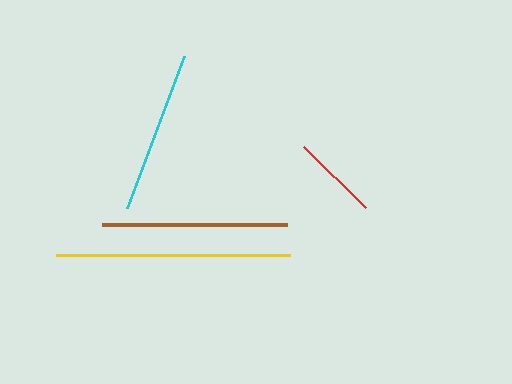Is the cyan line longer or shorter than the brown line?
The brown line is longer than the cyan line.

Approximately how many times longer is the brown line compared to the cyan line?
The brown line is approximately 1.1 times the length of the cyan line.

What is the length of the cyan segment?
The cyan segment is approximately 163 pixels long.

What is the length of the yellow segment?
The yellow segment is approximately 234 pixels long.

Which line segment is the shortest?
The red line is the shortest at approximately 86 pixels.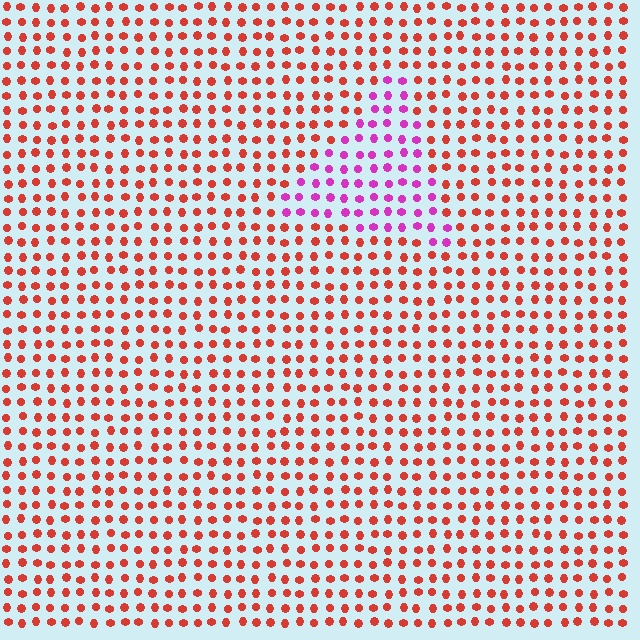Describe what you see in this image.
The image is filled with small red elements in a uniform arrangement. A triangle-shaped region is visible where the elements are tinted to a slightly different hue, forming a subtle color boundary.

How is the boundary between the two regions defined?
The boundary is defined purely by a slight shift in hue (about 55 degrees). Spacing, size, and orientation are identical on both sides.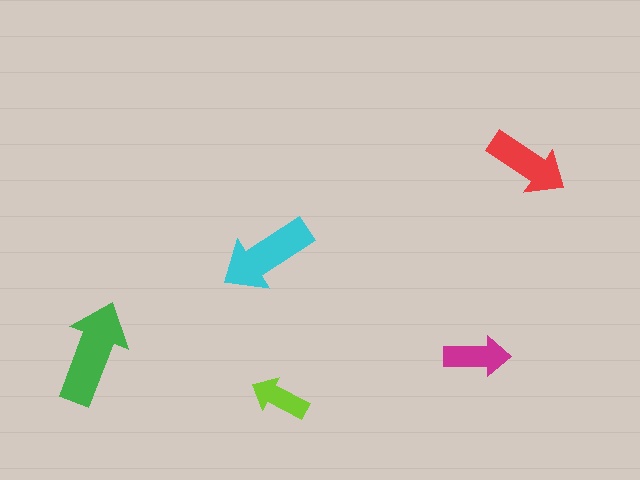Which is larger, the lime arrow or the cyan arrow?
The cyan one.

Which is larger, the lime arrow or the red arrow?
The red one.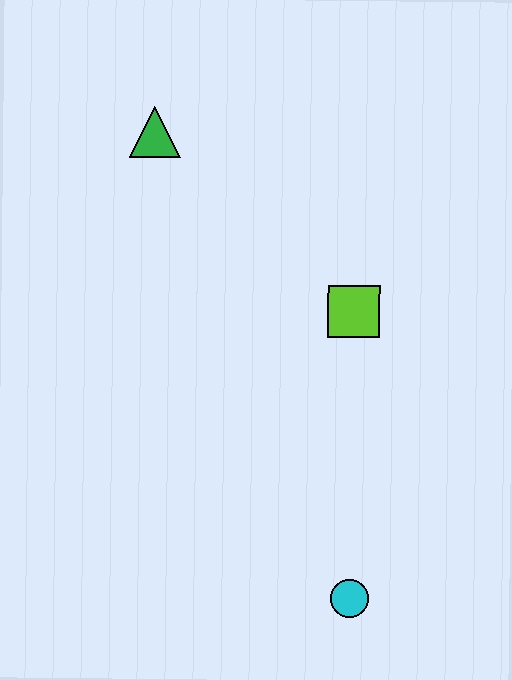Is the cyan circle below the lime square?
Yes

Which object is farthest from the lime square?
The cyan circle is farthest from the lime square.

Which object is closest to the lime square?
The green triangle is closest to the lime square.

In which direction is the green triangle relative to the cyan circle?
The green triangle is above the cyan circle.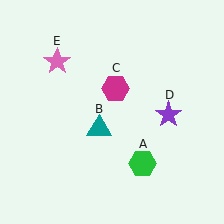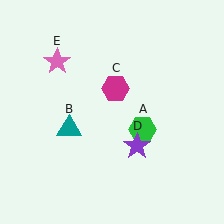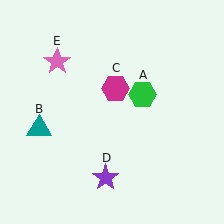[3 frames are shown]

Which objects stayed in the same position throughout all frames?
Magenta hexagon (object C) and pink star (object E) remained stationary.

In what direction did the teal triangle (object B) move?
The teal triangle (object B) moved left.